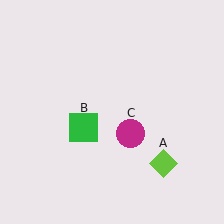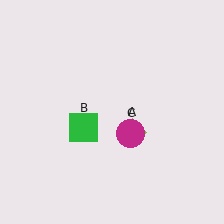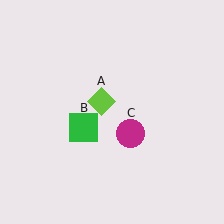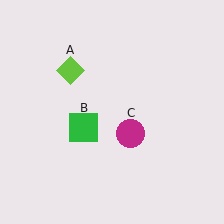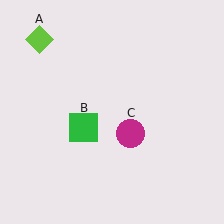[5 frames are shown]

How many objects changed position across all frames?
1 object changed position: lime diamond (object A).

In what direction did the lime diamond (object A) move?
The lime diamond (object A) moved up and to the left.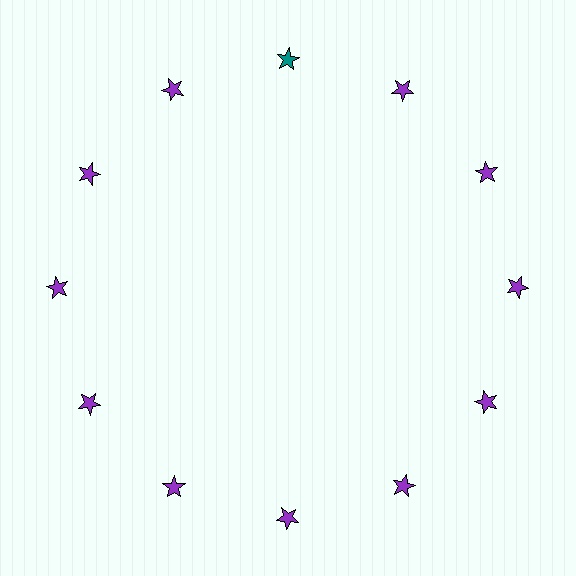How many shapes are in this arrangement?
There are 12 shapes arranged in a ring pattern.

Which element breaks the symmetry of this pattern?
The teal star at roughly the 12 o'clock position breaks the symmetry. All other shapes are purple stars.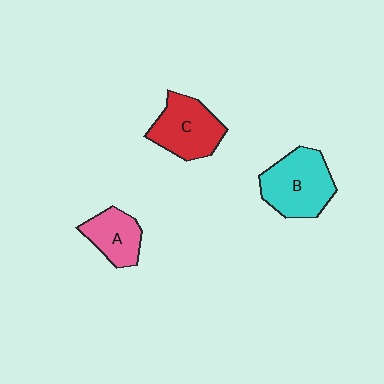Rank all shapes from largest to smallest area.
From largest to smallest: B (cyan), C (red), A (pink).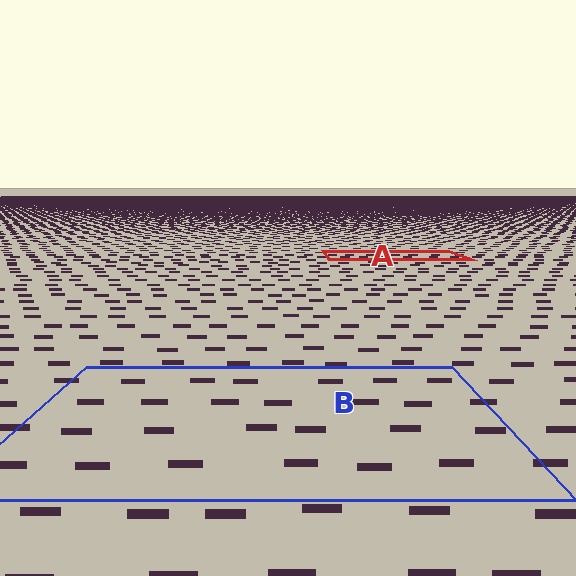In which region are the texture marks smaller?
The texture marks are smaller in region A, because it is farther away.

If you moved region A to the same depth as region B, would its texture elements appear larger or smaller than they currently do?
They would appear larger. At a closer depth, the same texture elements are projected at a bigger on-screen size.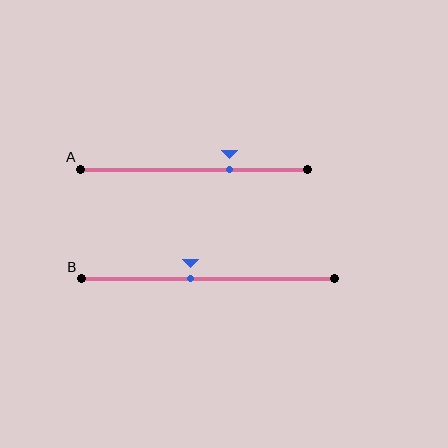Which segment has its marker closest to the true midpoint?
Segment B has its marker closest to the true midpoint.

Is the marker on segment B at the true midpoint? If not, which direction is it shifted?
No, the marker on segment B is shifted to the left by about 7% of the segment length.